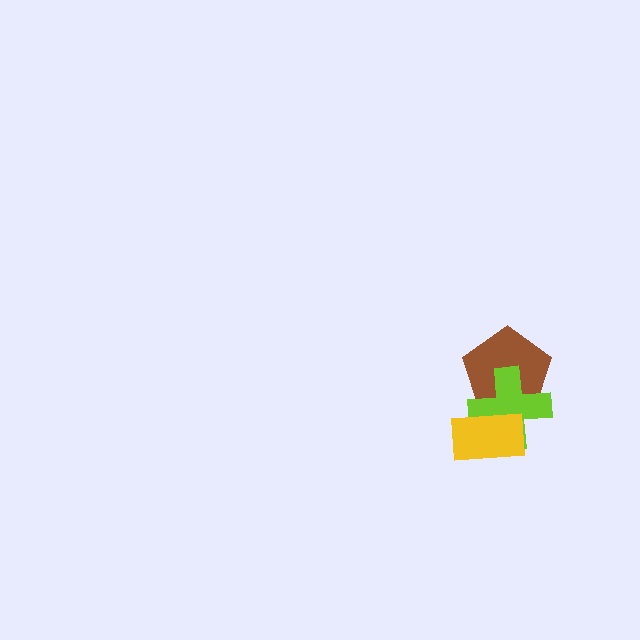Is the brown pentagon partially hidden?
Yes, it is partially covered by another shape.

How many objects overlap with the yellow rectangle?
2 objects overlap with the yellow rectangle.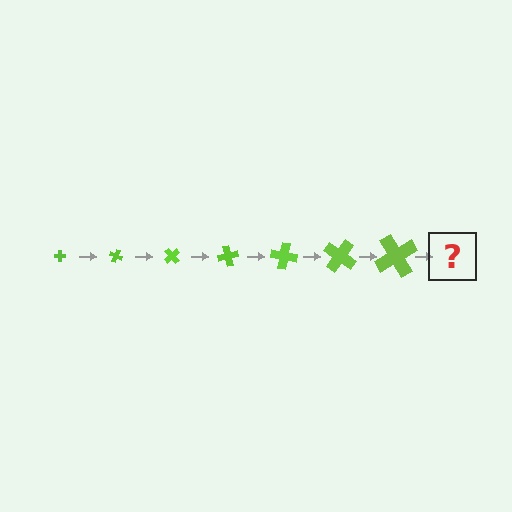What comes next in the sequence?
The next element should be a cross, larger than the previous one and rotated 175 degrees from the start.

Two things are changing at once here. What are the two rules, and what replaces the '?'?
The two rules are that the cross grows larger each step and it rotates 25 degrees each step. The '?' should be a cross, larger than the previous one and rotated 175 degrees from the start.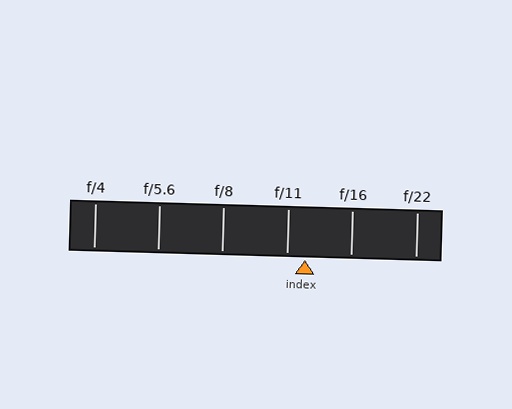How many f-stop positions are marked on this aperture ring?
There are 6 f-stop positions marked.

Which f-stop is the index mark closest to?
The index mark is closest to f/11.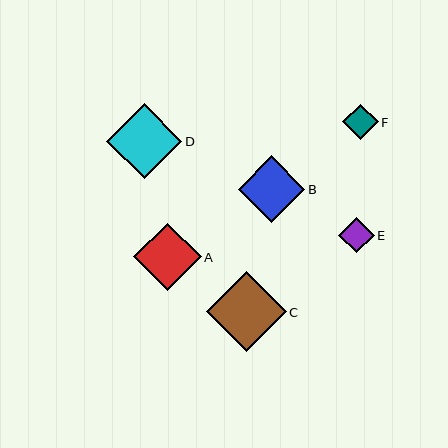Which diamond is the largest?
Diamond C is the largest with a size of approximately 80 pixels.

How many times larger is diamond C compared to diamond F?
Diamond C is approximately 2.2 times the size of diamond F.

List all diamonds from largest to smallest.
From largest to smallest: C, D, A, B, E, F.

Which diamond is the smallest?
Diamond F is the smallest with a size of approximately 36 pixels.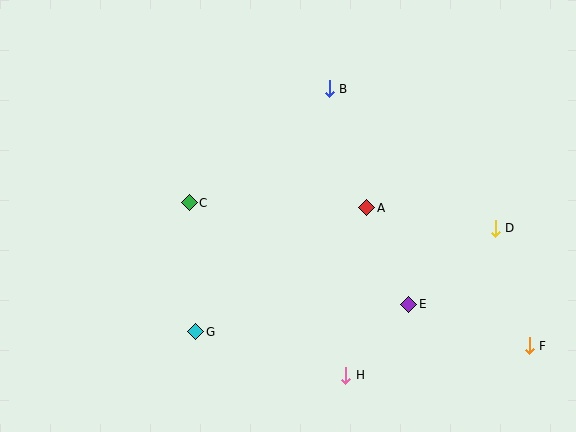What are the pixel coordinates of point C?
Point C is at (189, 203).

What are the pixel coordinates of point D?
Point D is at (495, 228).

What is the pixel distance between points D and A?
The distance between D and A is 130 pixels.